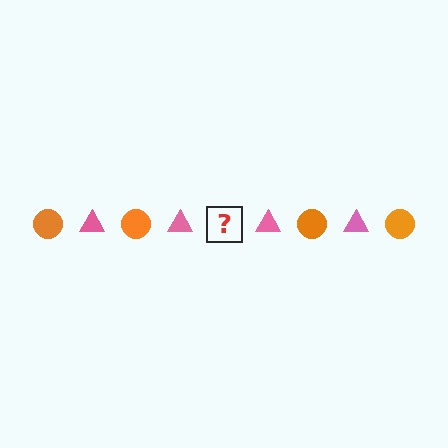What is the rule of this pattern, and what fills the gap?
The rule is that the pattern alternates between orange circle and pink triangle. The gap should be filled with an orange circle.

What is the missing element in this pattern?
The missing element is an orange circle.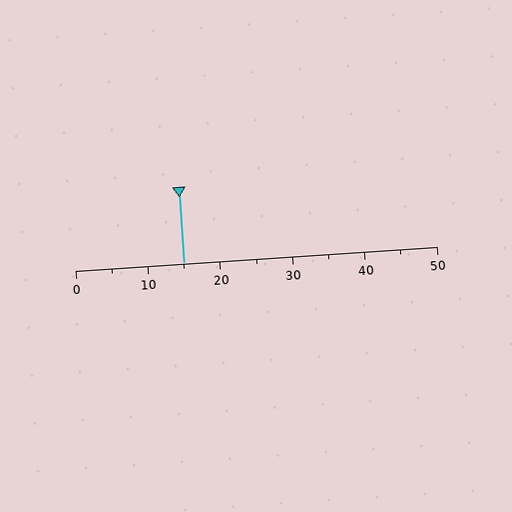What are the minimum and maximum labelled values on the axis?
The axis runs from 0 to 50.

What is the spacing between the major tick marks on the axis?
The major ticks are spaced 10 apart.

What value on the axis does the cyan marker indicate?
The marker indicates approximately 15.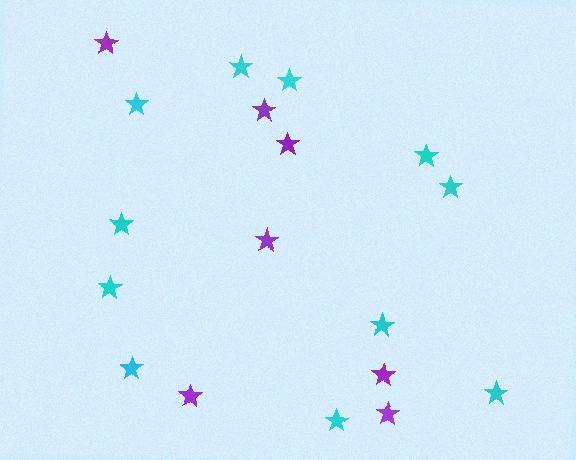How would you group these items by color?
There are 2 groups: one group of purple stars (7) and one group of cyan stars (11).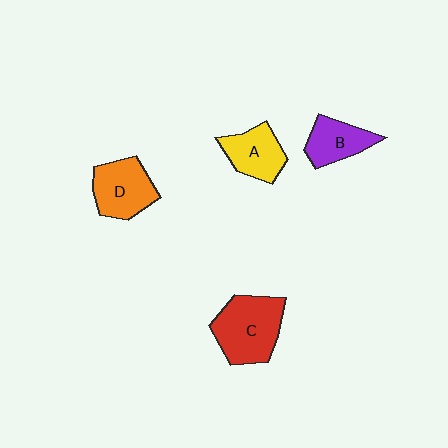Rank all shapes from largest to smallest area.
From largest to smallest: C (red), D (orange), A (yellow), B (purple).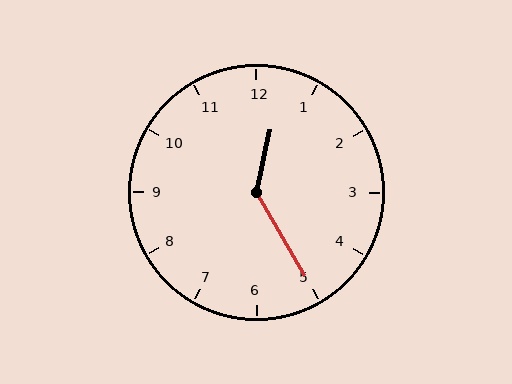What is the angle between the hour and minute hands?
Approximately 138 degrees.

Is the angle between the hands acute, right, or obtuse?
It is obtuse.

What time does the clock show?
12:25.